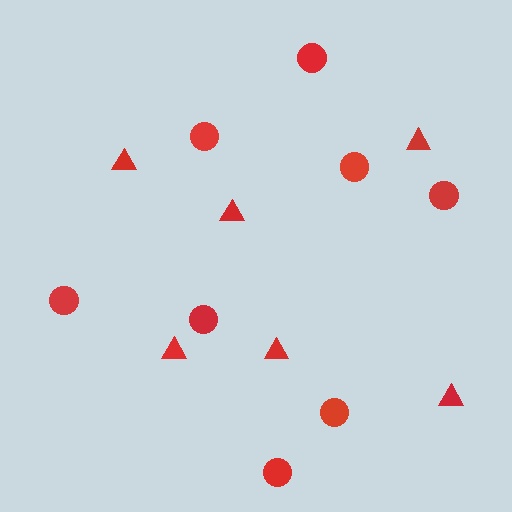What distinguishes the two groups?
There are 2 groups: one group of triangles (6) and one group of circles (8).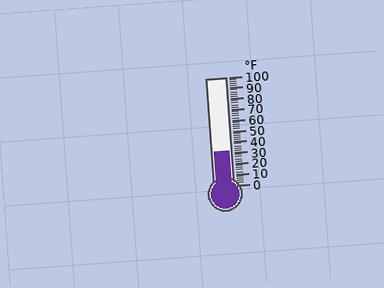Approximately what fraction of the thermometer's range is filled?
The thermometer is filled to approximately 30% of its range.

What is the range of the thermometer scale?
The thermometer scale ranges from 0°F to 100°F.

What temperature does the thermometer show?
The thermometer shows approximately 32°F.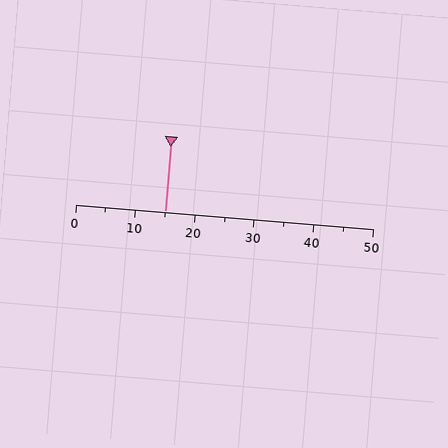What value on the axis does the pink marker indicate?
The marker indicates approximately 15.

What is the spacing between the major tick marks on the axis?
The major ticks are spaced 10 apart.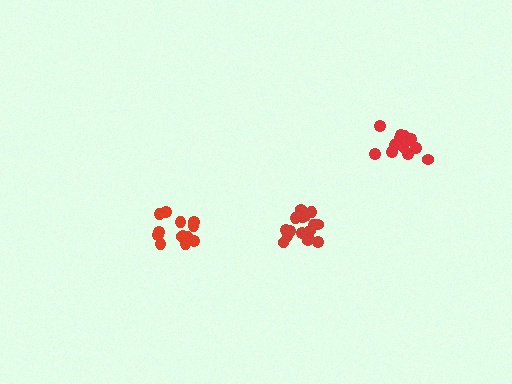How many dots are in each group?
Group 1: 15 dots, Group 2: 16 dots, Group 3: 15 dots (46 total).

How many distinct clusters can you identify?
There are 3 distinct clusters.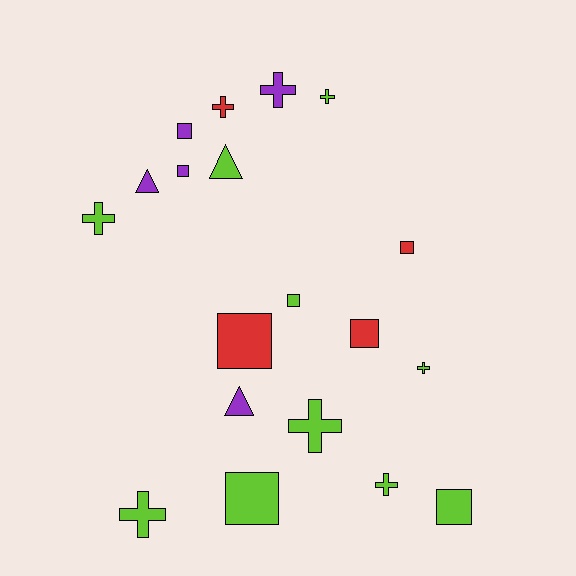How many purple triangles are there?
There are 2 purple triangles.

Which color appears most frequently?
Lime, with 10 objects.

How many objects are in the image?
There are 19 objects.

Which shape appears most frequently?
Cross, with 8 objects.